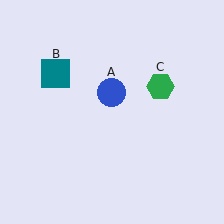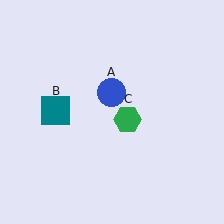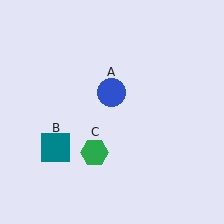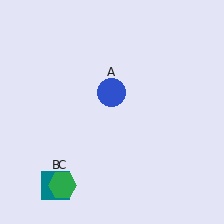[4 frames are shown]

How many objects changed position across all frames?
2 objects changed position: teal square (object B), green hexagon (object C).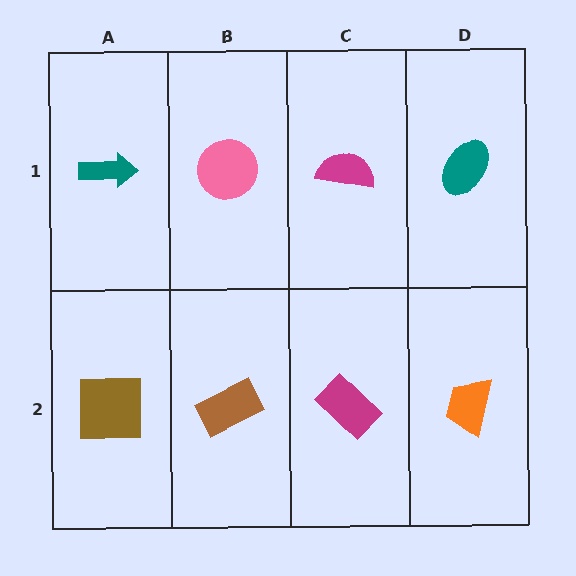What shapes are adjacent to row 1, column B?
A brown rectangle (row 2, column B), a teal arrow (row 1, column A), a magenta semicircle (row 1, column C).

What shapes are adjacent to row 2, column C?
A magenta semicircle (row 1, column C), a brown rectangle (row 2, column B), an orange trapezoid (row 2, column D).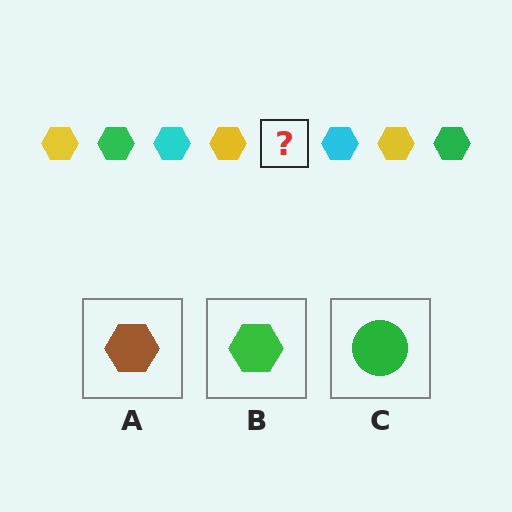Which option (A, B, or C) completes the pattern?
B.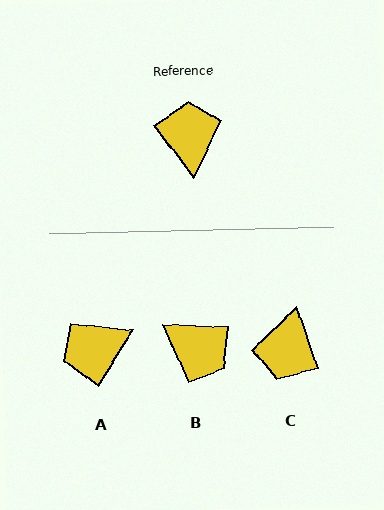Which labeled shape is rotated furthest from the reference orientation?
C, about 161 degrees away.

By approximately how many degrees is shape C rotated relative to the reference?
Approximately 161 degrees counter-clockwise.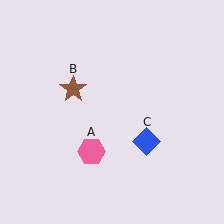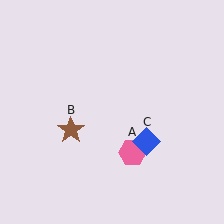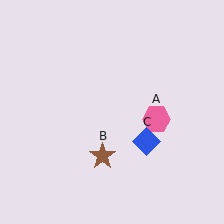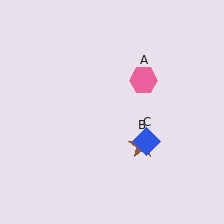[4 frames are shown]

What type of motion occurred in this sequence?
The pink hexagon (object A), brown star (object B) rotated counterclockwise around the center of the scene.